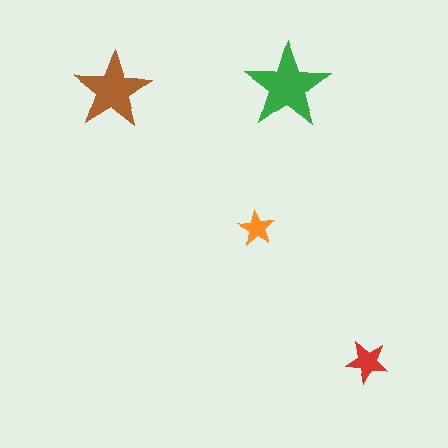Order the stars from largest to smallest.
the green one, the brown one, the red one, the orange one.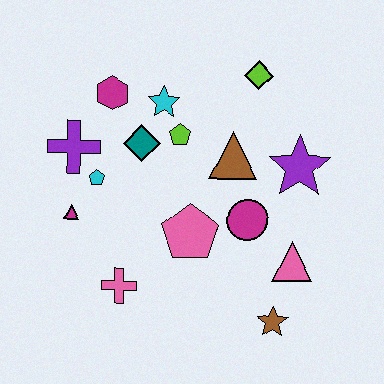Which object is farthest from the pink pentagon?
The lime diamond is farthest from the pink pentagon.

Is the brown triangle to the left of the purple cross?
No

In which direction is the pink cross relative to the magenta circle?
The pink cross is to the left of the magenta circle.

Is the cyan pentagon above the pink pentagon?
Yes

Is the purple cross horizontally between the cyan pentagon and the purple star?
No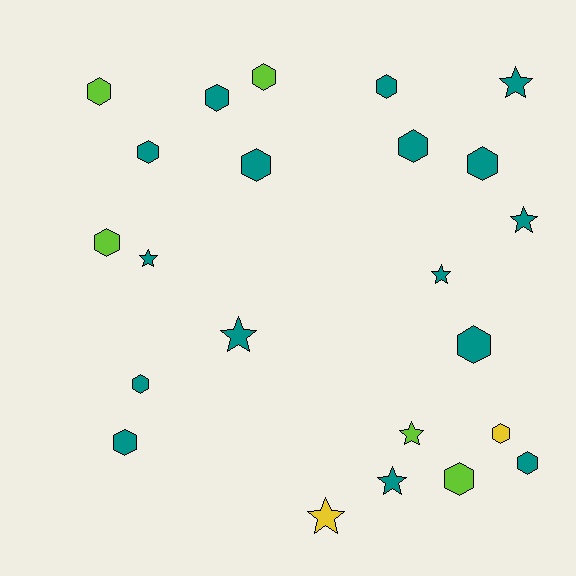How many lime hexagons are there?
There are 4 lime hexagons.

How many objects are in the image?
There are 23 objects.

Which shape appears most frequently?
Hexagon, with 15 objects.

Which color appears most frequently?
Teal, with 16 objects.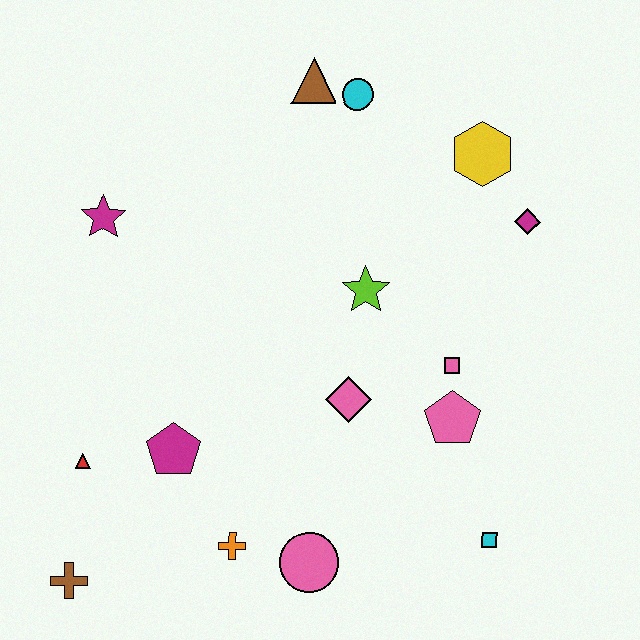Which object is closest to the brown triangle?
The cyan circle is closest to the brown triangle.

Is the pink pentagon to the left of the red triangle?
No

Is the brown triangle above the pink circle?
Yes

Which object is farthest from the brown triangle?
The brown cross is farthest from the brown triangle.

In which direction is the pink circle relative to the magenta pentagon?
The pink circle is to the right of the magenta pentagon.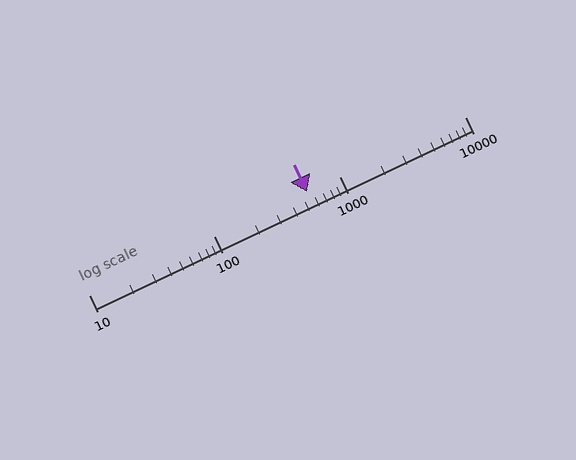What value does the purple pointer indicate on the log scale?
The pointer indicates approximately 550.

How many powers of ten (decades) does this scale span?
The scale spans 3 decades, from 10 to 10000.